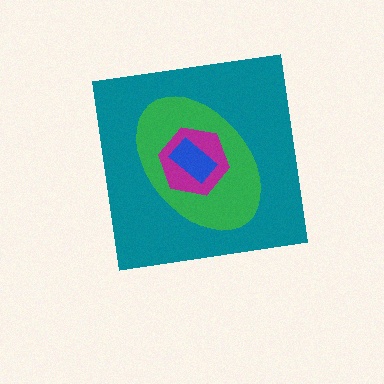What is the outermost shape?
The teal square.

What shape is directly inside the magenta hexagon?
The blue rectangle.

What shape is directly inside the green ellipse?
The magenta hexagon.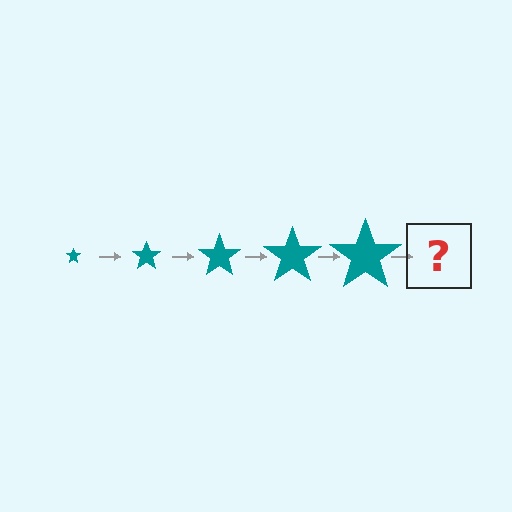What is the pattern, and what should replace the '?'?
The pattern is that the star gets progressively larger each step. The '?' should be a teal star, larger than the previous one.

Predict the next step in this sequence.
The next step is a teal star, larger than the previous one.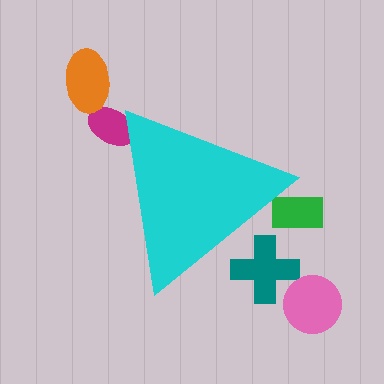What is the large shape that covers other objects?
A cyan triangle.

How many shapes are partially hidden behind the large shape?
3 shapes are partially hidden.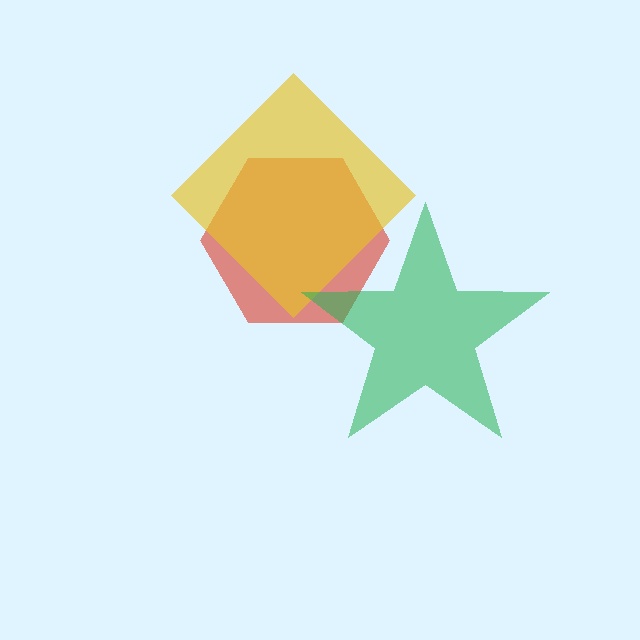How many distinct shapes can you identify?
There are 3 distinct shapes: a red hexagon, a yellow diamond, a green star.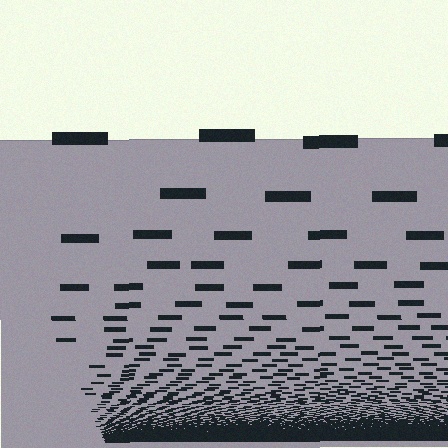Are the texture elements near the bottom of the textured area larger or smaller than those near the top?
Smaller. The gradient is inverted — elements near the bottom are smaller and denser.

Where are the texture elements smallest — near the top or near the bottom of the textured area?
Near the bottom.